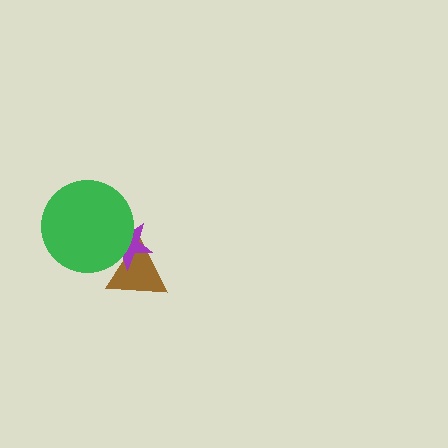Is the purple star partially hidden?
Yes, it is partially covered by another shape.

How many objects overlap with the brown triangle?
2 objects overlap with the brown triangle.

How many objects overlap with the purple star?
2 objects overlap with the purple star.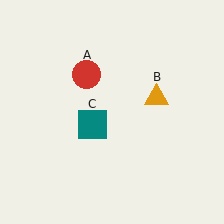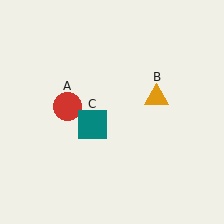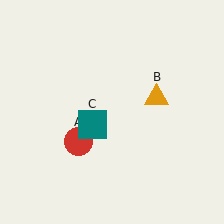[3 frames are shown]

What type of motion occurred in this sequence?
The red circle (object A) rotated counterclockwise around the center of the scene.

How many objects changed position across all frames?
1 object changed position: red circle (object A).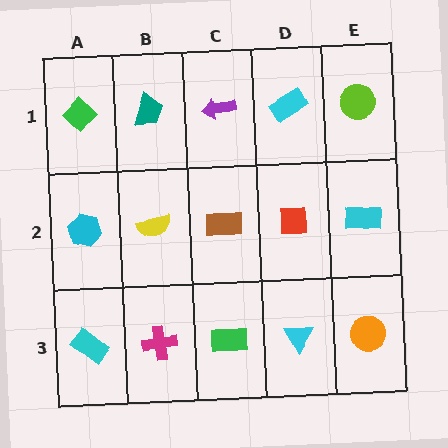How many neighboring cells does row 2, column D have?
4.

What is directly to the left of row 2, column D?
A brown rectangle.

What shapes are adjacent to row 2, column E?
A lime circle (row 1, column E), an orange circle (row 3, column E), a red square (row 2, column D).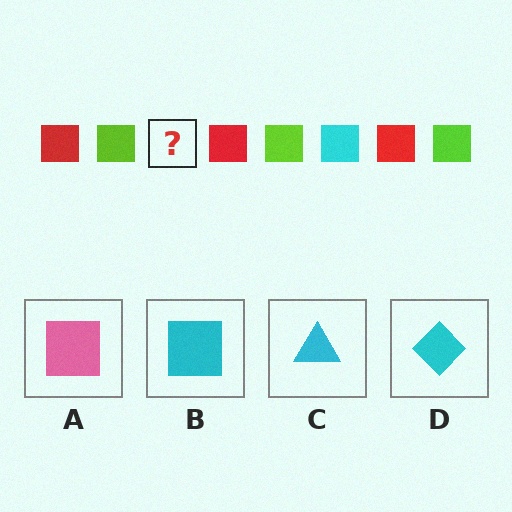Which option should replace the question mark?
Option B.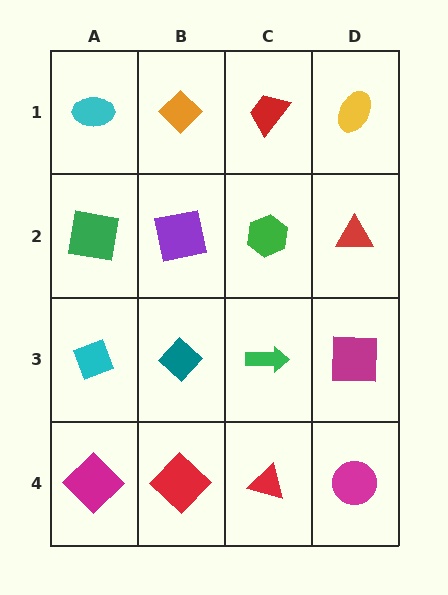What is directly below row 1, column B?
A purple square.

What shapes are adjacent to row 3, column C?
A green hexagon (row 2, column C), a red triangle (row 4, column C), a teal diamond (row 3, column B), a magenta square (row 3, column D).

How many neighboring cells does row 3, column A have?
3.